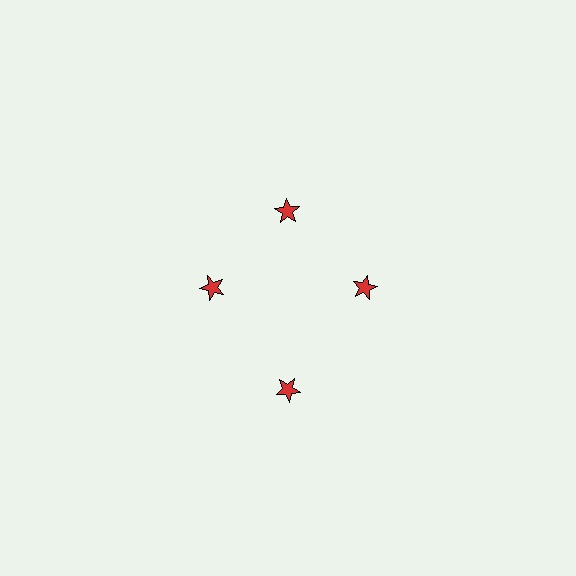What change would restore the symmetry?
The symmetry would be restored by moving it inward, back onto the ring so that all 4 stars sit at equal angles and equal distance from the center.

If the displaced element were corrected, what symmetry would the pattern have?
It would have 4-fold rotational symmetry — the pattern would map onto itself every 90 degrees.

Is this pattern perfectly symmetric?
No. The 4 red stars are arranged in a ring, but one element near the 6 o'clock position is pushed outward from the center, breaking the 4-fold rotational symmetry.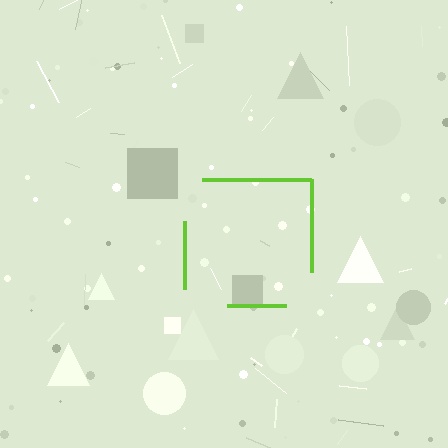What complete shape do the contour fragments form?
The contour fragments form a square.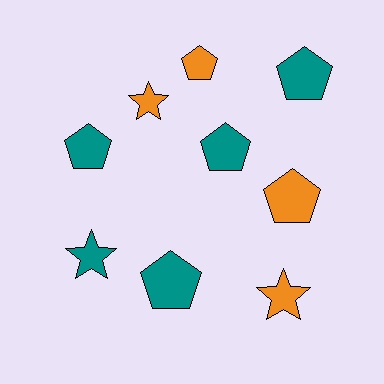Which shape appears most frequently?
Pentagon, with 6 objects.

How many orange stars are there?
There are 2 orange stars.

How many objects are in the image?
There are 9 objects.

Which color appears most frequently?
Teal, with 5 objects.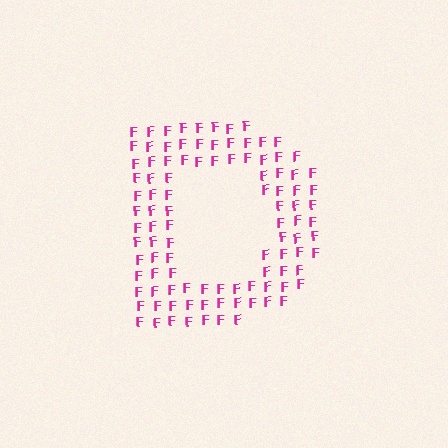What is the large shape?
The large shape is the letter D.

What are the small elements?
The small elements are letter F's.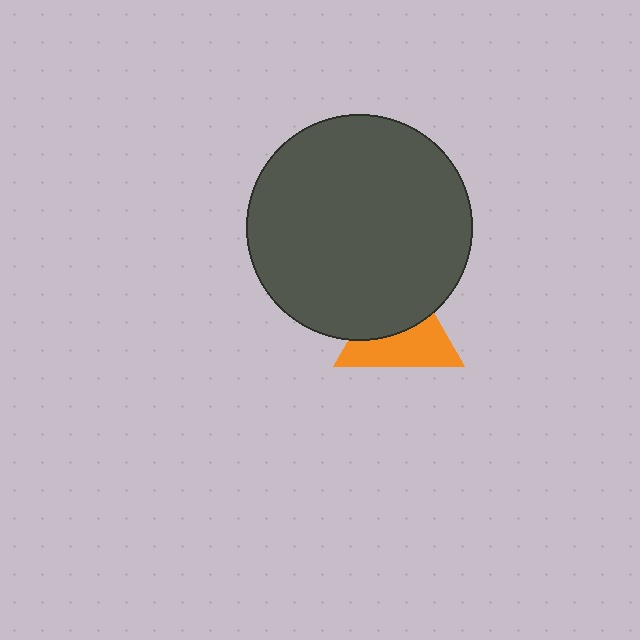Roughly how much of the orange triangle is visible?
About half of it is visible (roughly 52%).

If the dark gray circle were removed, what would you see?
You would see the complete orange triangle.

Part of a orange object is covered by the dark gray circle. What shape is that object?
It is a triangle.